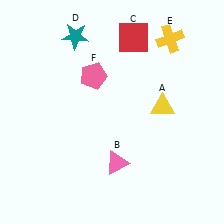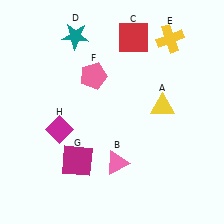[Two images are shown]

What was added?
A magenta square (G), a magenta diamond (H) were added in Image 2.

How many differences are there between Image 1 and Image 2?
There are 2 differences between the two images.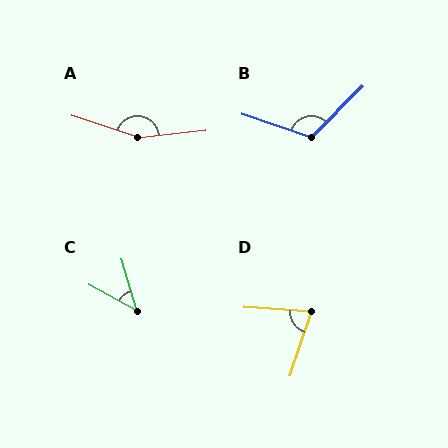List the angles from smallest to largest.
C (45°), D (75°), B (117°), A (155°).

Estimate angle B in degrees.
Approximately 117 degrees.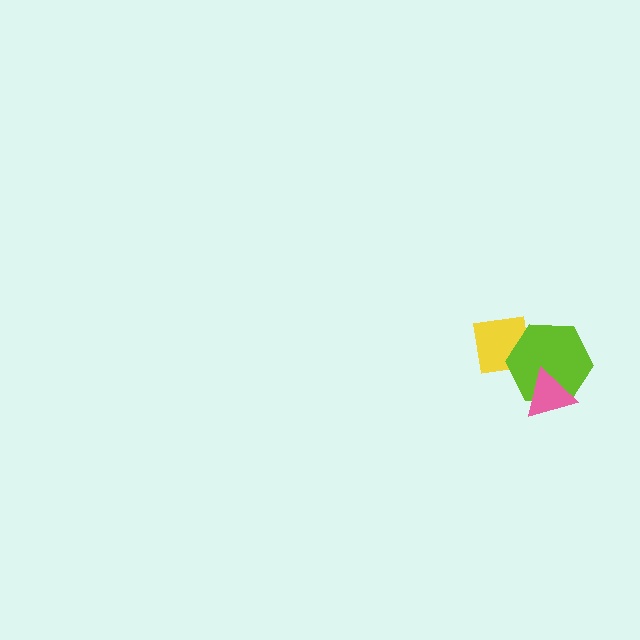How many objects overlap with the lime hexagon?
2 objects overlap with the lime hexagon.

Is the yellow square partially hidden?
Yes, it is partially covered by another shape.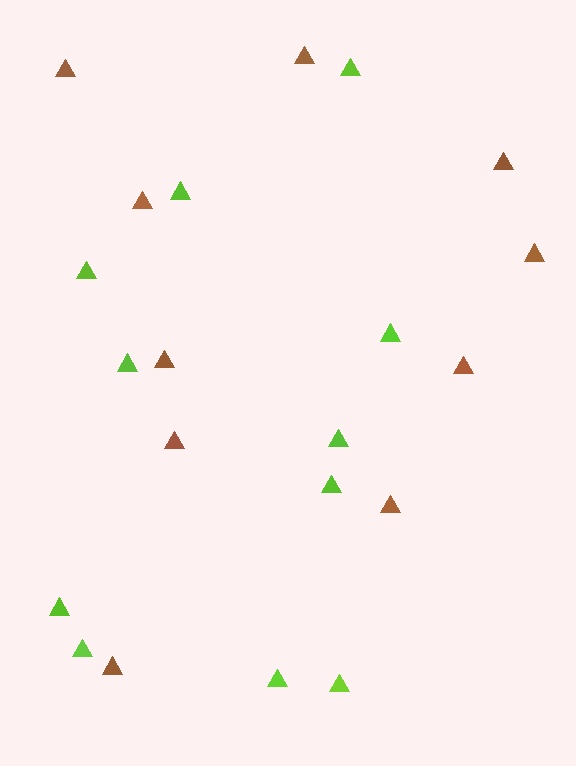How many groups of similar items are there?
There are 2 groups: one group of brown triangles (10) and one group of lime triangles (11).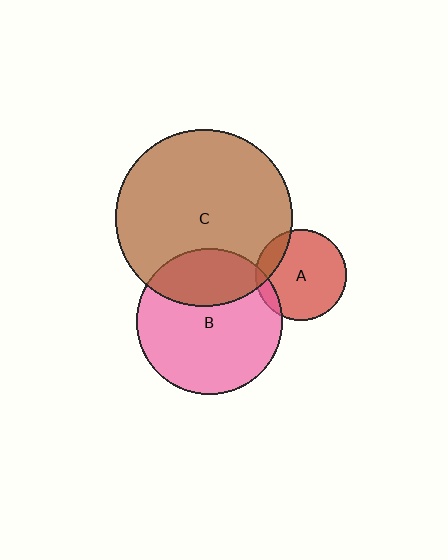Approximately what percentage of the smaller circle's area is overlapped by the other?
Approximately 30%.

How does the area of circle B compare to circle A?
Approximately 2.6 times.